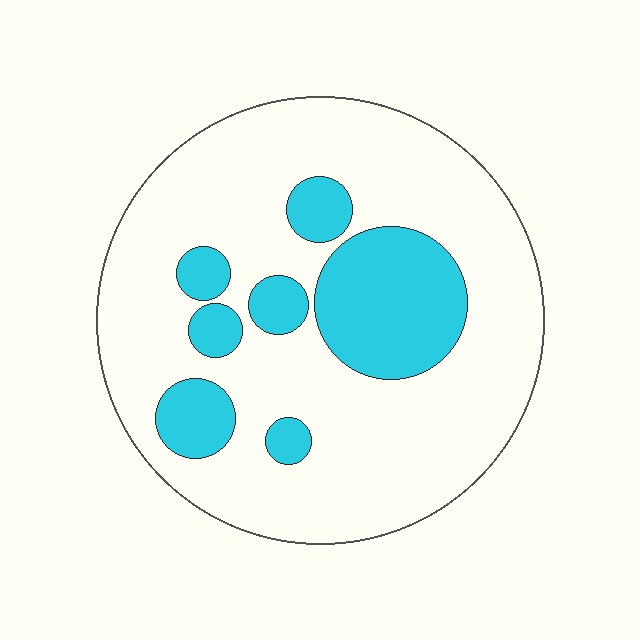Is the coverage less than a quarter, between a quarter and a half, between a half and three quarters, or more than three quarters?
Less than a quarter.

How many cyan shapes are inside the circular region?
7.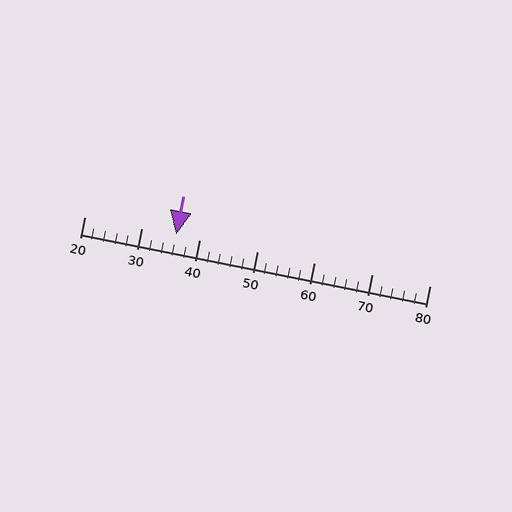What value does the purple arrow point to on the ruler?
The purple arrow points to approximately 36.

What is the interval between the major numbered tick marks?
The major tick marks are spaced 10 units apart.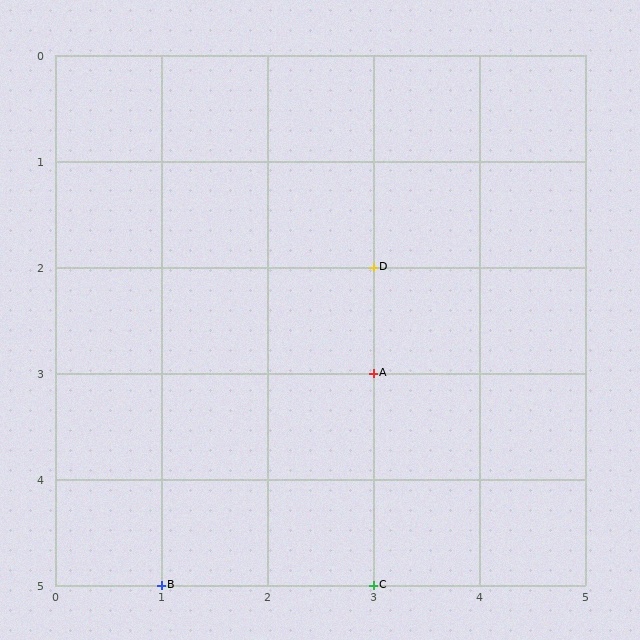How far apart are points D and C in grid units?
Points D and C are 3 rows apart.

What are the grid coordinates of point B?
Point B is at grid coordinates (1, 5).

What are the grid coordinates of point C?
Point C is at grid coordinates (3, 5).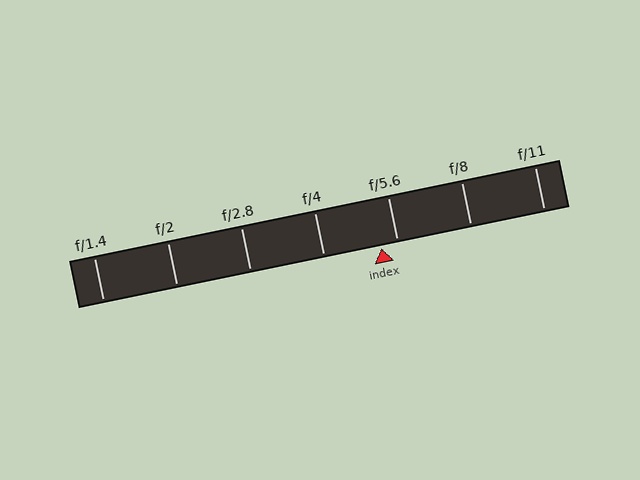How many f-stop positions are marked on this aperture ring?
There are 7 f-stop positions marked.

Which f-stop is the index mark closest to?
The index mark is closest to f/5.6.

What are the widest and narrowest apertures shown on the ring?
The widest aperture shown is f/1.4 and the narrowest is f/11.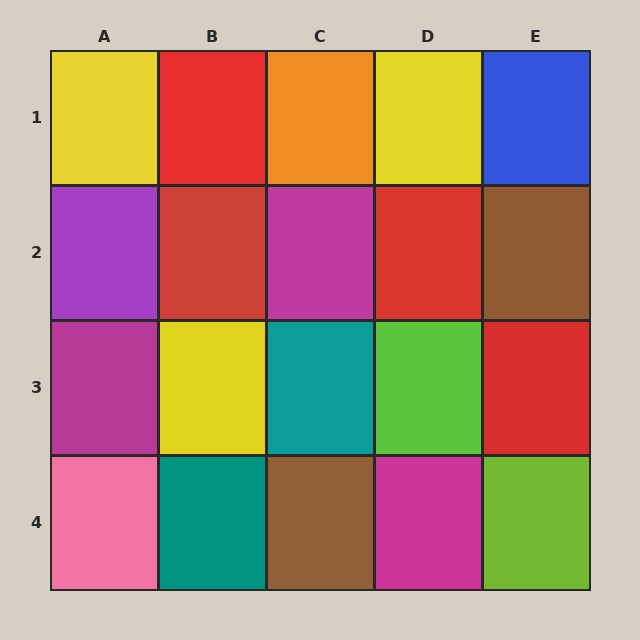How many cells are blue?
1 cell is blue.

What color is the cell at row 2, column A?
Purple.